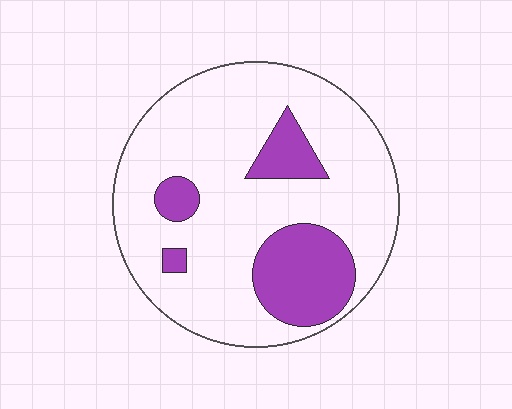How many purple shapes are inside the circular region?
4.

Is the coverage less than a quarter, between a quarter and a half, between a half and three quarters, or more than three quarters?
Less than a quarter.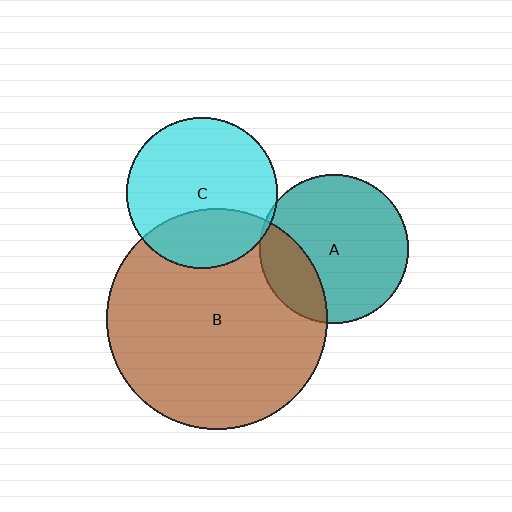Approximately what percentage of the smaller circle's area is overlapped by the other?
Approximately 25%.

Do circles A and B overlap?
Yes.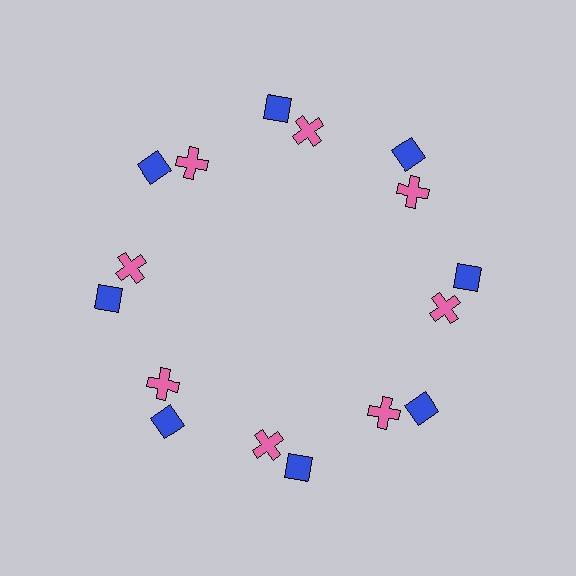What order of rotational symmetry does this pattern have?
This pattern has 8-fold rotational symmetry.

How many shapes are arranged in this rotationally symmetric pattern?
There are 16 shapes, arranged in 8 groups of 2.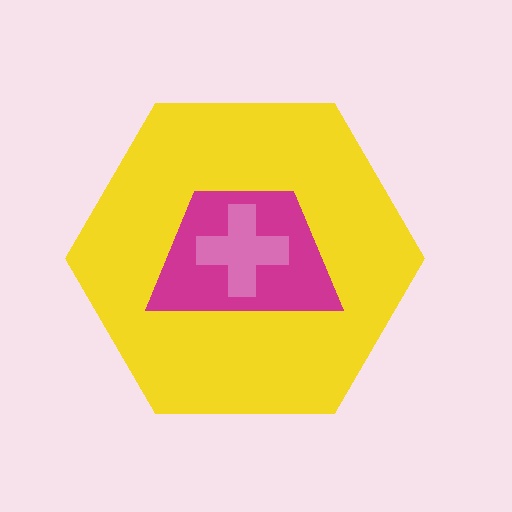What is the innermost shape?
The pink cross.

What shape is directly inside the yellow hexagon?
The magenta trapezoid.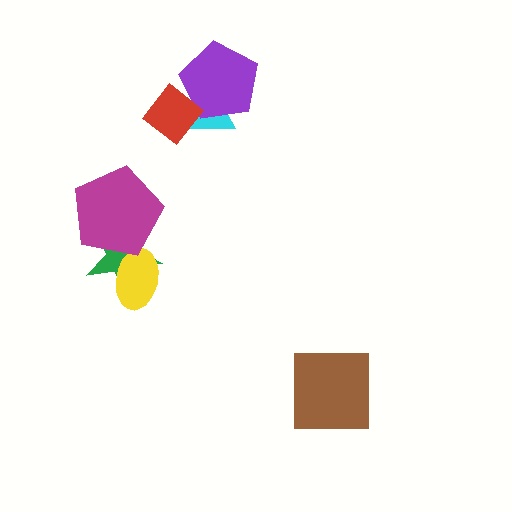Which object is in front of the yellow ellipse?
The magenta pentagon is in front of the yellow ellipse.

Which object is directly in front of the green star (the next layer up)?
The yellow ellipse is directly in front of the green star.